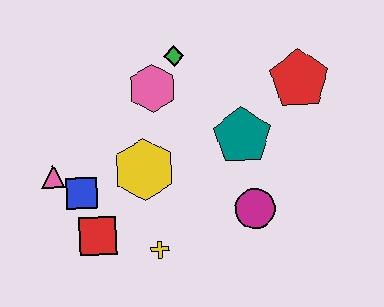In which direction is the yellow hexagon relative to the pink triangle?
The yellow hexagon is to the right of the pink triangle.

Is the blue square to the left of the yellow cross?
Yes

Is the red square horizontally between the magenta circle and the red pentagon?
No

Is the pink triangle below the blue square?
No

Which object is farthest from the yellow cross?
The red pentagon is farthest from the yellow cross.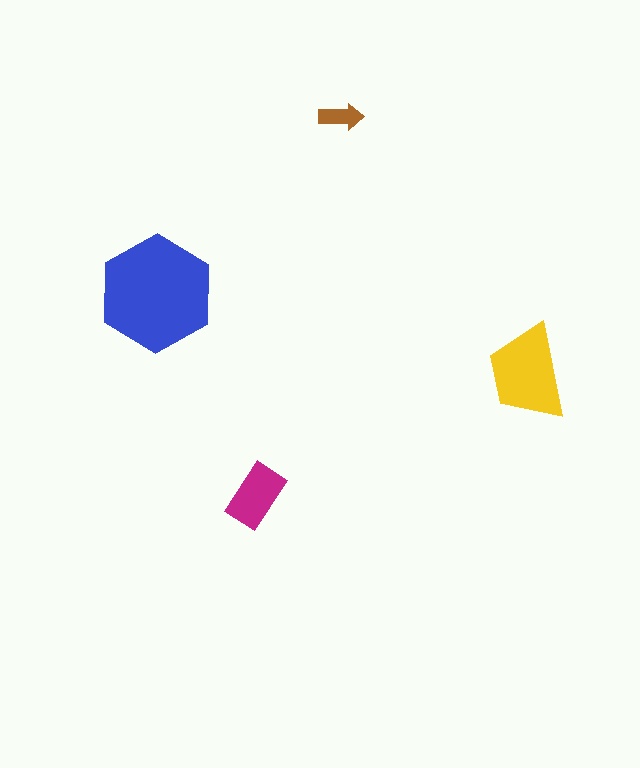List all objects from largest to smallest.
The blue hexagon, the yellow trapezoid, the magenta rectangle, the brown arrow.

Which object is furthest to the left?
The blue hexagon is leftmost.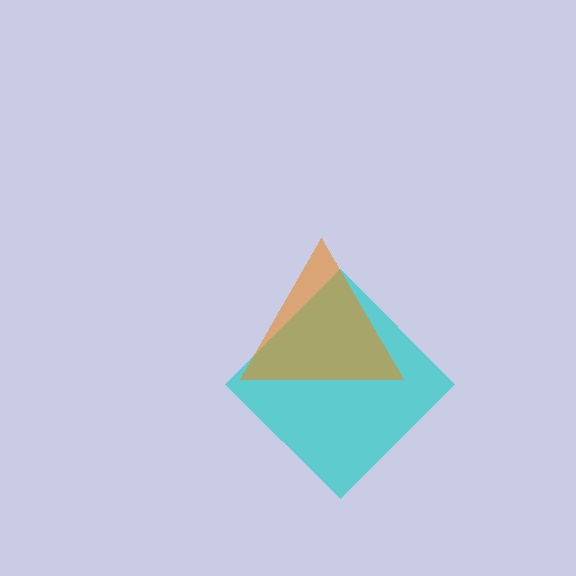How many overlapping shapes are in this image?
There are 2 overlapping shapes in the image.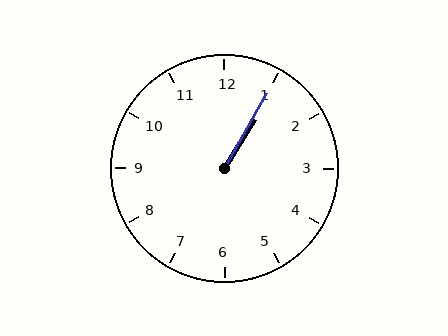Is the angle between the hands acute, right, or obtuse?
It is acute.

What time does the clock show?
1:05.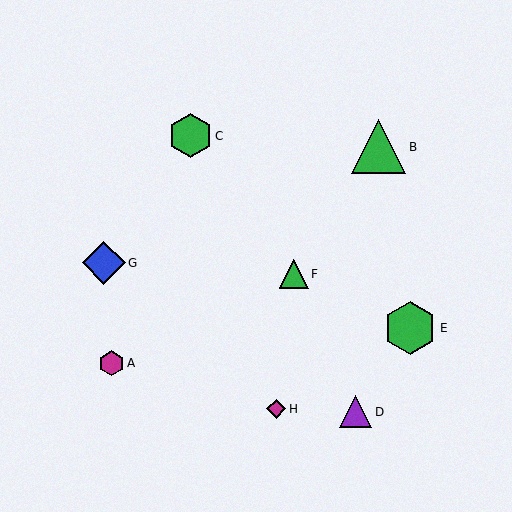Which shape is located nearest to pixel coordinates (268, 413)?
The magenta diamond (labeled H) at (276, 409) is nearest to that location.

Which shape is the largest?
The green triangle (labeled B) is the largest.